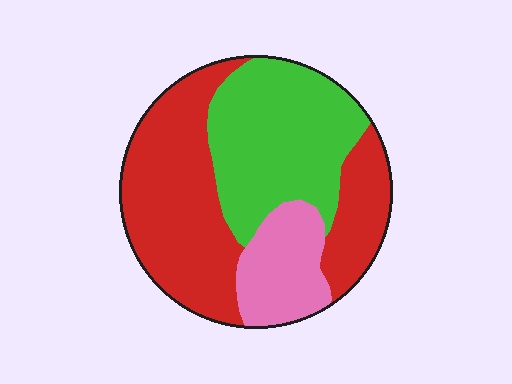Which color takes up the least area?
Pink, at roughly 15%.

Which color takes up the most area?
Red, at roughly 50%.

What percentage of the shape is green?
Green takes up about one third (1/3) of the shape.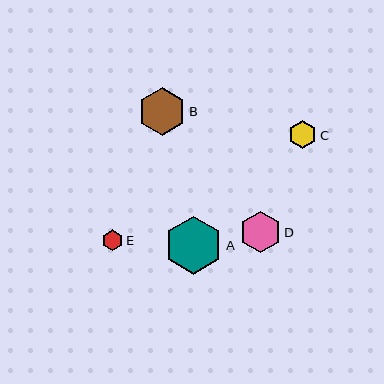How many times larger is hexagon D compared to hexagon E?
Hexagon D is approximately 2.0 times the size of hexagon E.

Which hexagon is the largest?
Hexagon A is the largest with a size of approximately 58 pixels.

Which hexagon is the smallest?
Hexagon E is the smallest with a size of approximately 21 pixels.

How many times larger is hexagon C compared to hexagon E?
Hexagon C is approximately 1.3 times the size of hexagon E.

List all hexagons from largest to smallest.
From largest to smallest: A, B, D, C, E.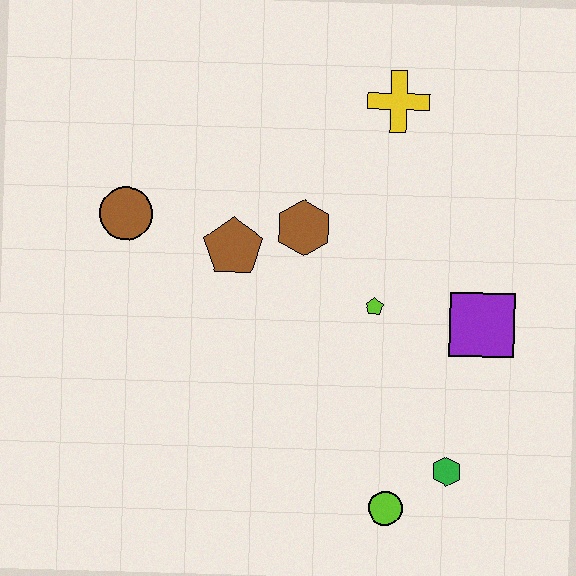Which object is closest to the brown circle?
The brown pentagon is closest to the brown circle.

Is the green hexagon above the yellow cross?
No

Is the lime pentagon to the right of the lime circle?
No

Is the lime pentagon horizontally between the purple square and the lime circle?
No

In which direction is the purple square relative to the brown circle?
The purple square is to the right of the brown circle.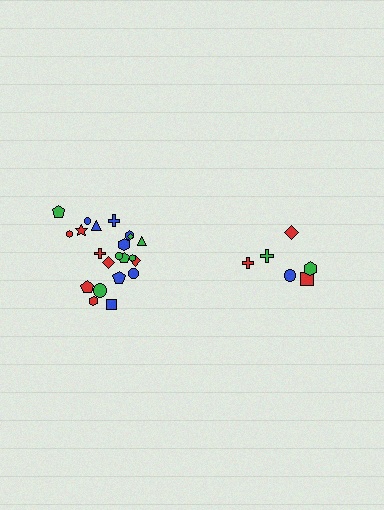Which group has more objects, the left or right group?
The left group.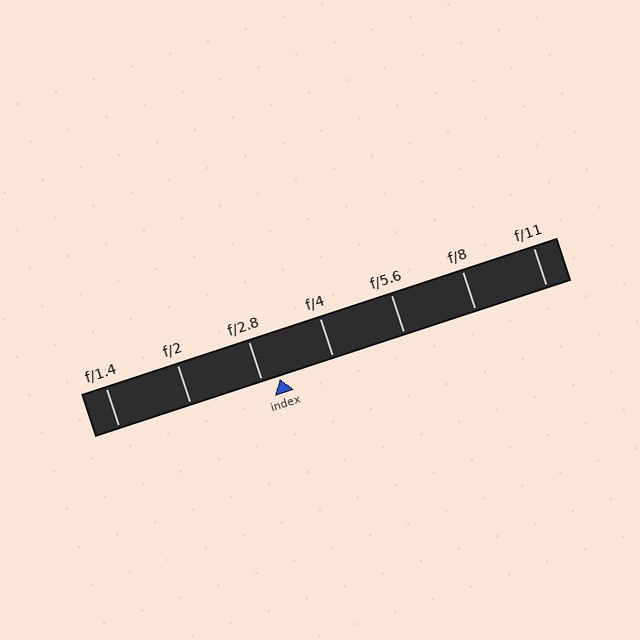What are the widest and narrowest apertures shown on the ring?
The widest aperture shown is f/1.4 and the narrowest is f/11.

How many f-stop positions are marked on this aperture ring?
There are 7 f-stop positions marked.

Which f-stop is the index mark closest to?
The index mark is closest to f/2.8.